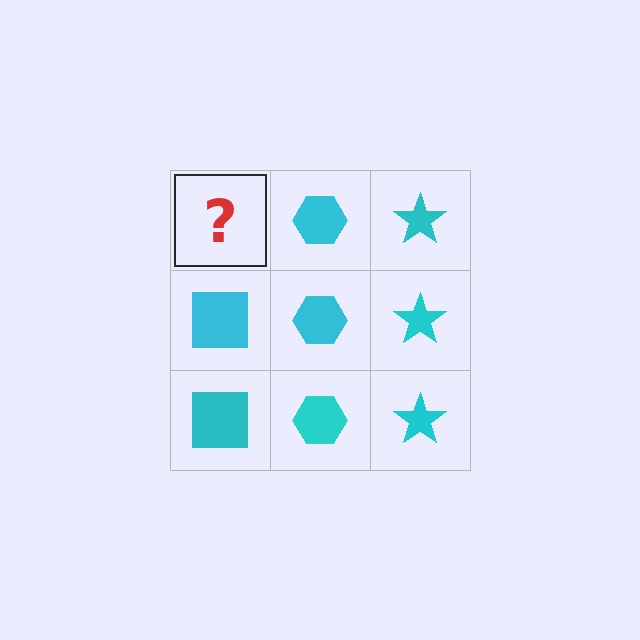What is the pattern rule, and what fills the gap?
The rule is that each column has a consistent shape. The gap should be filled with a cyan square.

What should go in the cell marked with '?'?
The missing cell should contain a cyan square.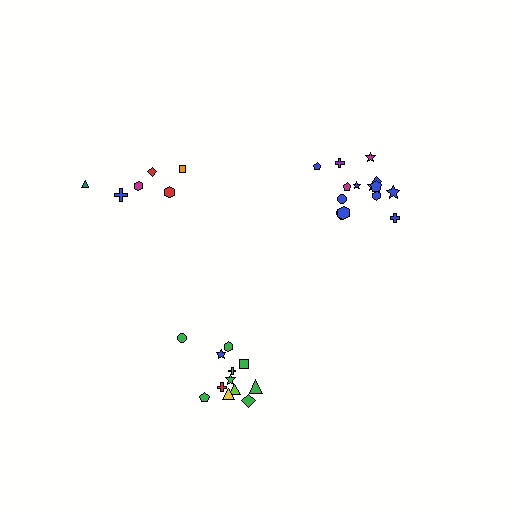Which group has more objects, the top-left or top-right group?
The top-right group.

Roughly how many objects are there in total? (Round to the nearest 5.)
Roughly 35 objects in total.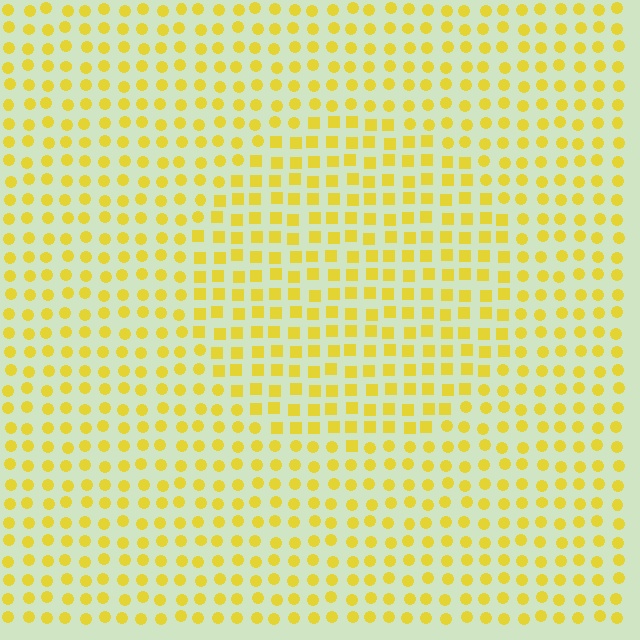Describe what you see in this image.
The image is filled with small yellow elements arranged in a uniform grid. A circle-shaped region contains squares, while the surrounding area contains circles. The boundary is defined purely by the change in element shape.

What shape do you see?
I see a circle.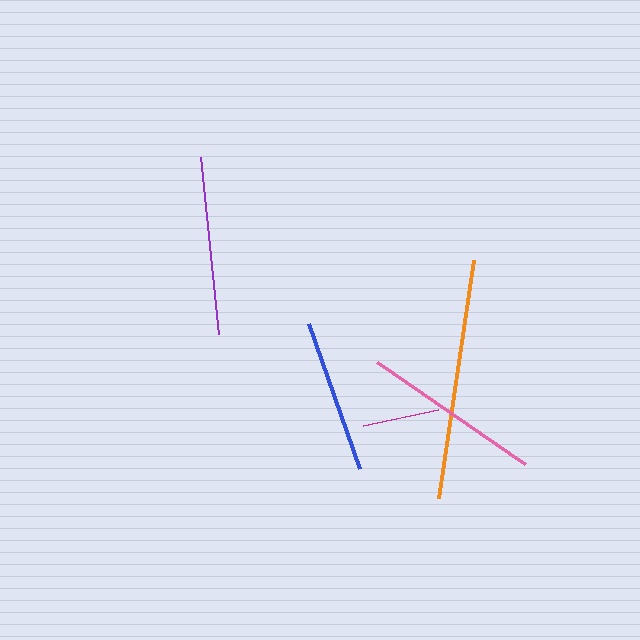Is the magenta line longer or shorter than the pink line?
The pink line is longer than the magenta line.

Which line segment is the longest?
The orange line is the longest at approximately 240 pixels.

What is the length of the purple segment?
The purple segment is approximately 177 pixels long.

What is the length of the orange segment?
The orange segment is approximately 240 pixels long.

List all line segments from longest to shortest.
From longest to shortest: orange, pink, purple, blue, magenta.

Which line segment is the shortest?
The magenta line is the shortest at approximately 77 pixels.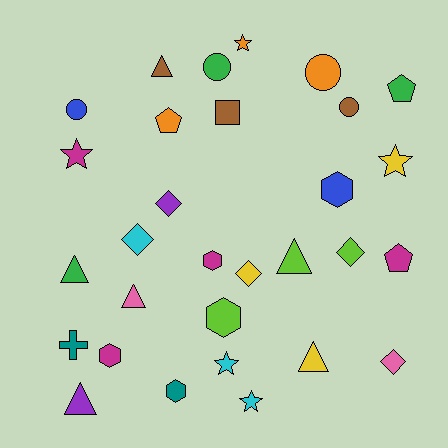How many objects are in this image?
There are 30 objects.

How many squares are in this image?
There is 1 square.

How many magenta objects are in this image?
There are 4 magenta objects.